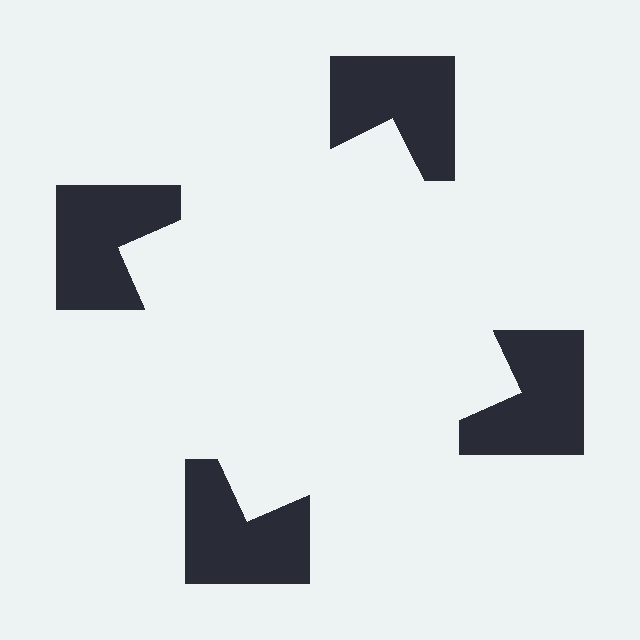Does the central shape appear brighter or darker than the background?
It typically appears slightly brighter than the background, even though no actual brightness change is drawn.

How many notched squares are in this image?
There are 4 — one at each vertex of the illusory square.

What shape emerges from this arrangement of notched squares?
An illusory square — its edges are inferred from the aligned wedge cuts in the notched squares, not physically drawn.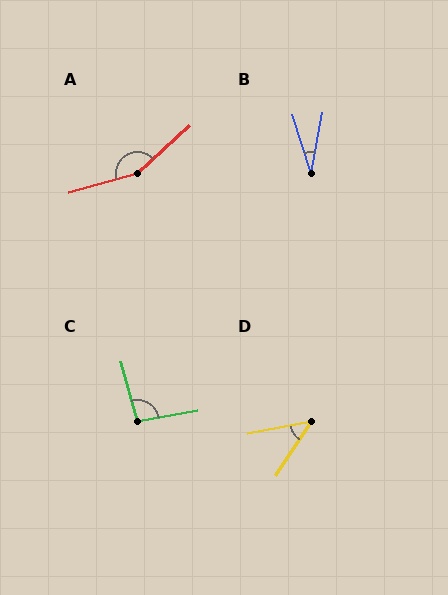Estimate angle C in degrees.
Approximately 95 degrees.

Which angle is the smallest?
B, at approximately 29 degrees.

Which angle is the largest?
A, at approximately 153 degrees.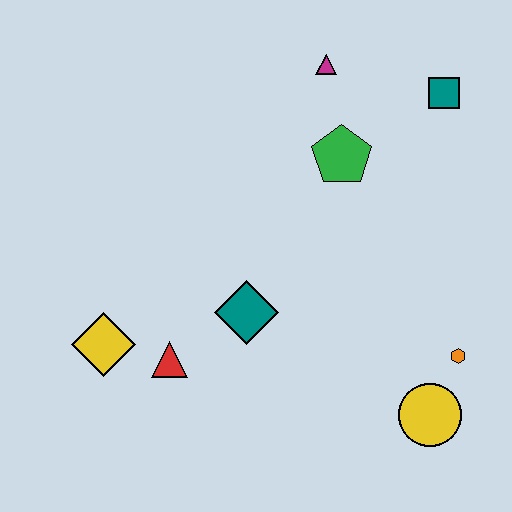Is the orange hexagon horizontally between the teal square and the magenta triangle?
No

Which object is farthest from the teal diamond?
The teal square is farthest from the teal diamond.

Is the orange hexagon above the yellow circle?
Yes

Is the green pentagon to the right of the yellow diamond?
Yes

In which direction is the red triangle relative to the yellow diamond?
The red triangle is to the right of the yellow diamond.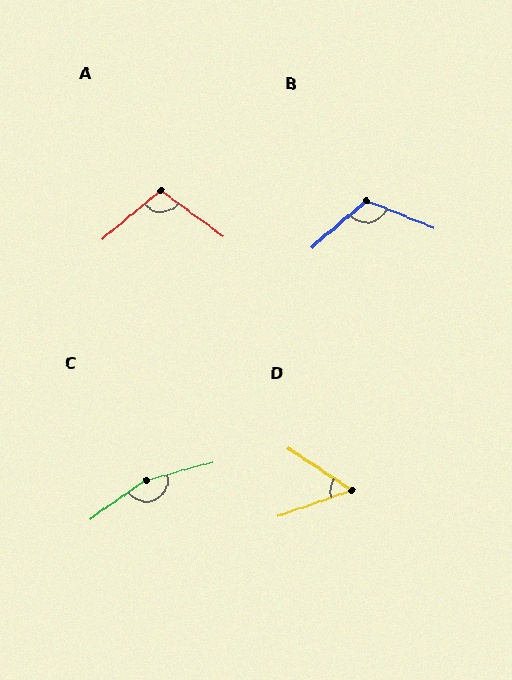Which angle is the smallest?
D, at approximately 53 degrees.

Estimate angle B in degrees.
Approximately 118 degrees.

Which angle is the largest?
C, at approximately 160 degrees.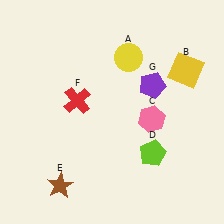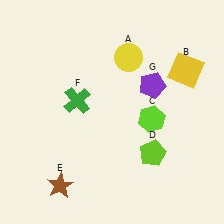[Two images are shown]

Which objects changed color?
C changed from pink to lime. F changed from red to green.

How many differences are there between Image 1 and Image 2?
There are 2 differences between the two images.